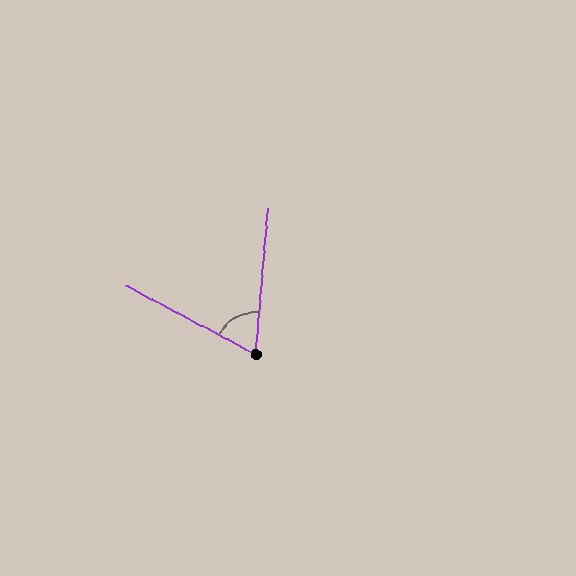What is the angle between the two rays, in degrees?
Approximately 67 degrees.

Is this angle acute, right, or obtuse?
It is acute.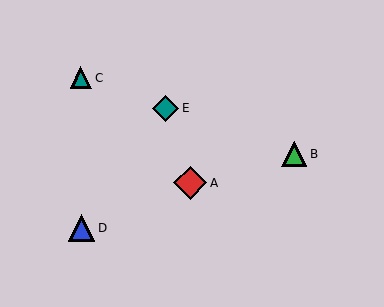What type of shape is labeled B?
Shape B is a green triangle.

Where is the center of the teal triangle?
The center of the teal triangle is at (81, 78).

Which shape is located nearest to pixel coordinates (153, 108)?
The teal diamond (labeled E) at (166, 108) is nearest to that location.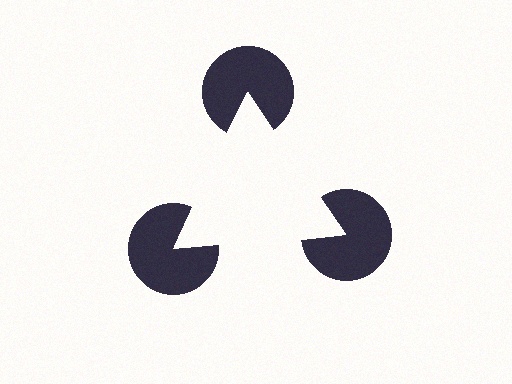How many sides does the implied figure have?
3 sides.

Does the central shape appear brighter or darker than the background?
It typically appears slightly brighter than the background, even though no actual brightness change is drawn.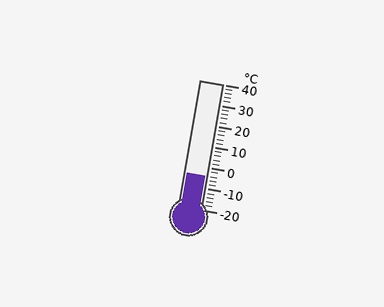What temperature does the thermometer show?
The thermometer shows approximately -4°C.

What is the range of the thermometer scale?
The thermometer scale ranges from -20°C to 40°C.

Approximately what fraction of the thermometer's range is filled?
The thermometer is filled to approximately 25% of its range.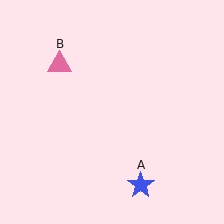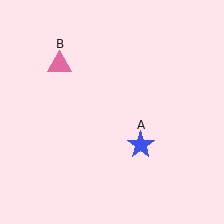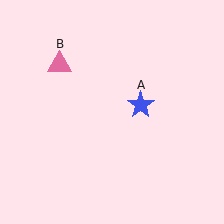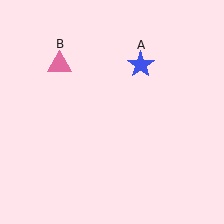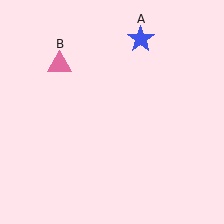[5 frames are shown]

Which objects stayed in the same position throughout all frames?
Pink triangle (object B) remained stationary.